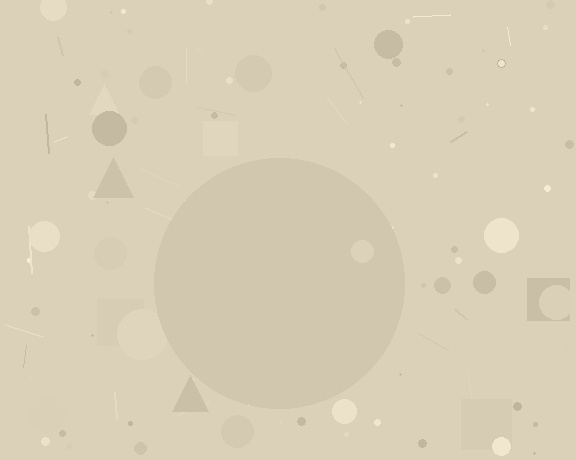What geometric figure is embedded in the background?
A circle is embedded in the background.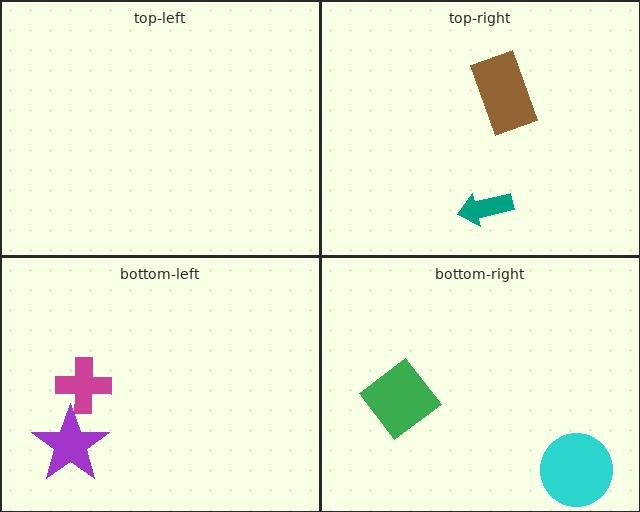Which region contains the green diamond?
The bottom-right region.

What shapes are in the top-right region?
The teal arrow, the brown rectangle.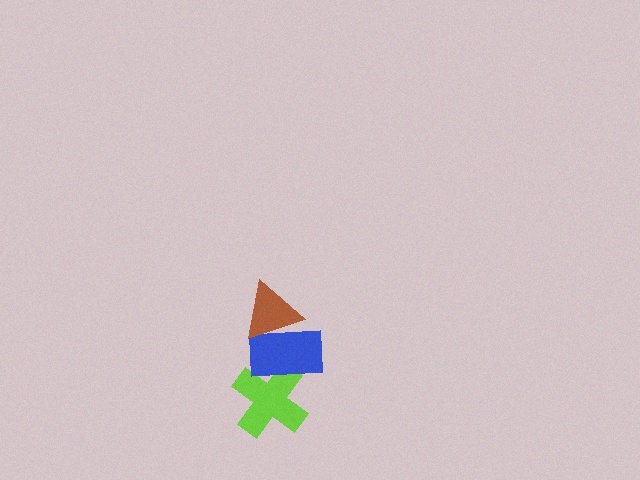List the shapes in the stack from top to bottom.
From top to bottom: the brown triangle, the blue rectangle, the lime cross.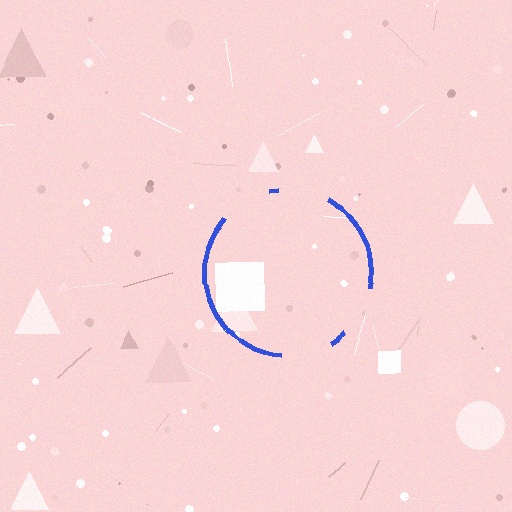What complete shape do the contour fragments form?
The contour fragments form a circle.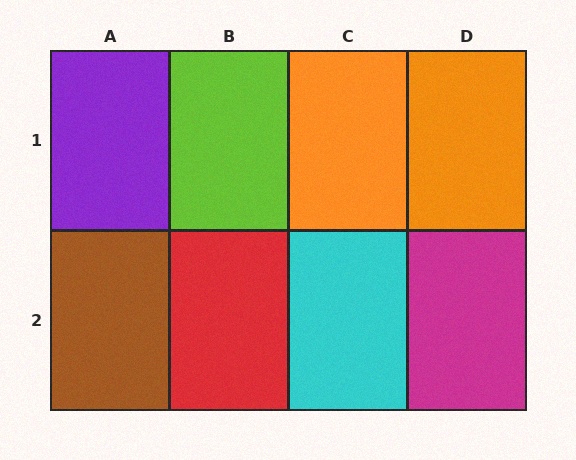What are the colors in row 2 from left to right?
Brown, red, cyan, magenta.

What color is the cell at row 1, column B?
Lime.